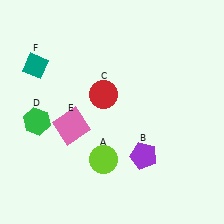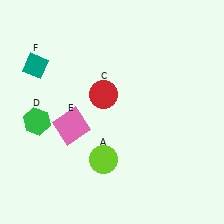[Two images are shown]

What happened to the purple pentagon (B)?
The purple pentagon (B) was removed in Image 2. It was in the bottom-right area of Image 1.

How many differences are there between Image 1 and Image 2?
There is 1 difference between the two images.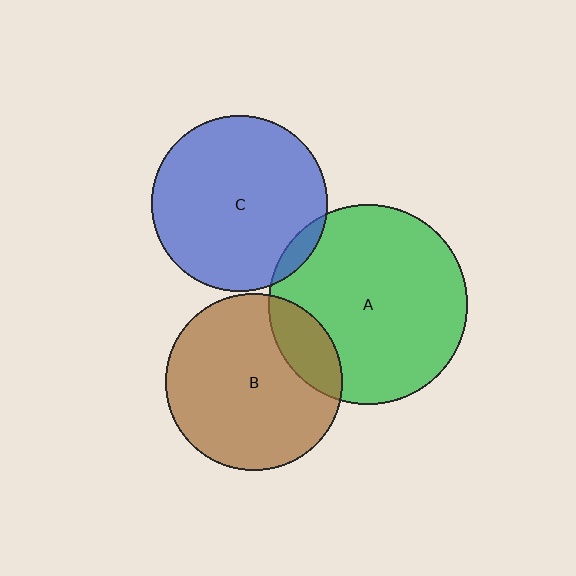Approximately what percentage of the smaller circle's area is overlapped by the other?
Approximately 5%.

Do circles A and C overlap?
Yes.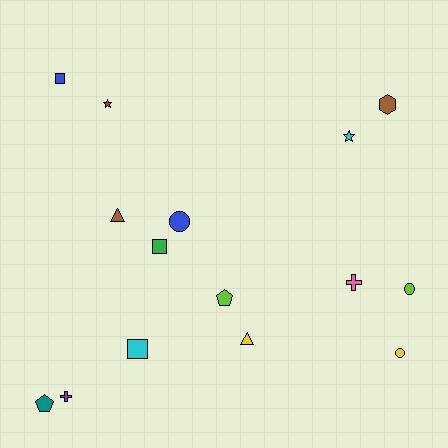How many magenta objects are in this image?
There are no magenta objects.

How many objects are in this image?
There are 15 objects.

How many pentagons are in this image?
There are 2 pentagons.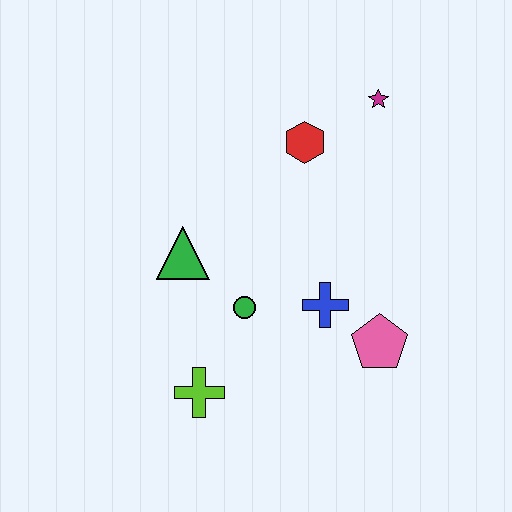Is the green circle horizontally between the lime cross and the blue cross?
Yes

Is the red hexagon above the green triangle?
Yes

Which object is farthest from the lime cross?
The magenta star is farthest from the lime cross.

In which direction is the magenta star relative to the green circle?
The magenta star is above the green circle.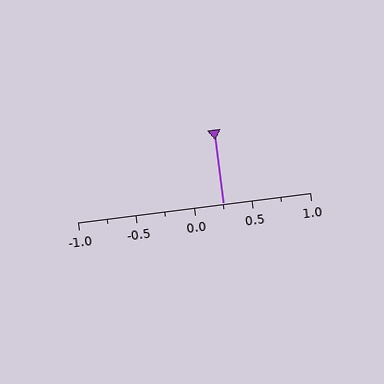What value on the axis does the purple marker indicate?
The marker indicates approximately 0.25.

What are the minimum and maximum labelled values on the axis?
The axis runs from -1.0 to 1.0.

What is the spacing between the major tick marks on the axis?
The major ticks are spaced 0.5 apart.